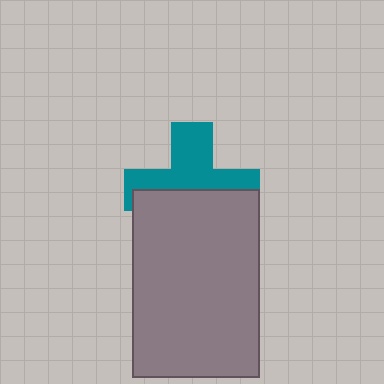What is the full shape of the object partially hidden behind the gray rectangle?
The partially hidden object is a teal cross.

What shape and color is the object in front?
The object in front is a gray rectangle.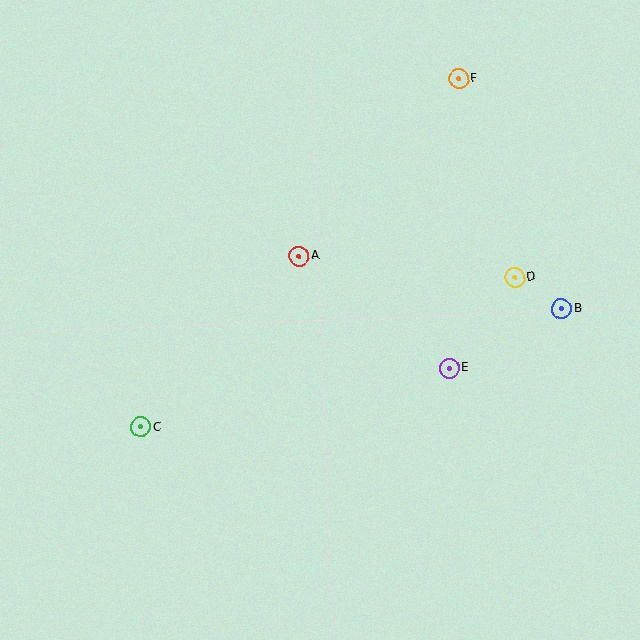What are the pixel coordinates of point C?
Point C is at (141, 427).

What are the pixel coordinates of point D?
Point D is at (515, 278).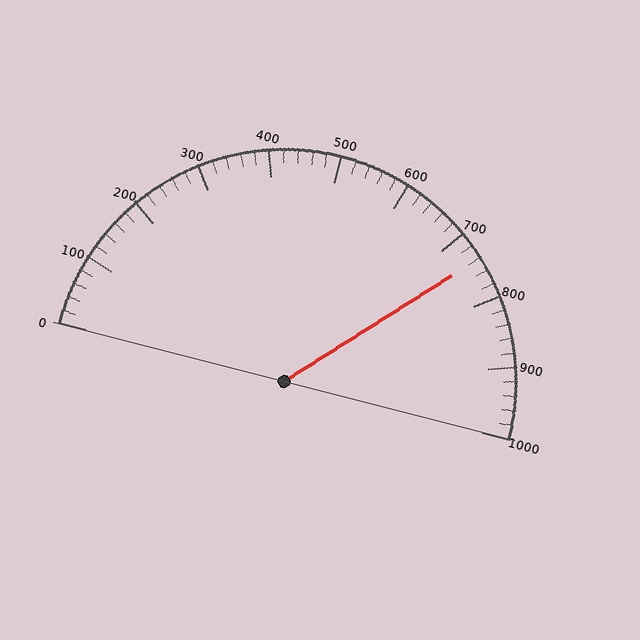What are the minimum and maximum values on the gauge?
The gauge ranges from 0 to 1000.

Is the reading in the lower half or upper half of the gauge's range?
The reading is in the upper half of the range (0 to 1000).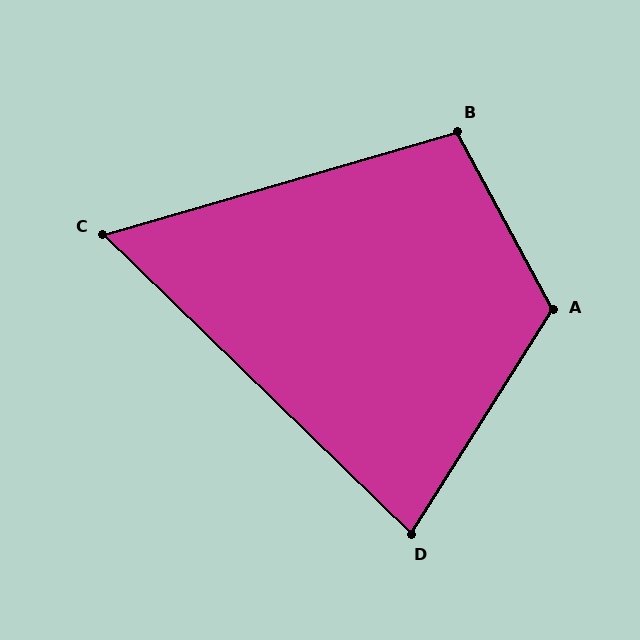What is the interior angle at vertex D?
Approximately 78 degrees (acute).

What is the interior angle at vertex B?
Approximately 102 degrees (obtuse).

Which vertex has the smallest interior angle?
C, at approximately 60 degrees.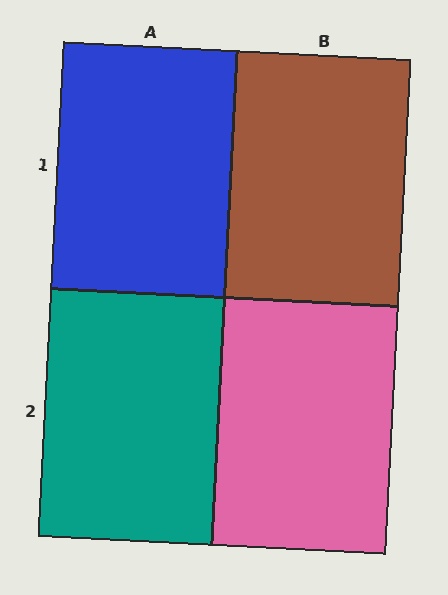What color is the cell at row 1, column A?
Blue.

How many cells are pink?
1 cell is pink.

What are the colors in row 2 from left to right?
Teal, pink.